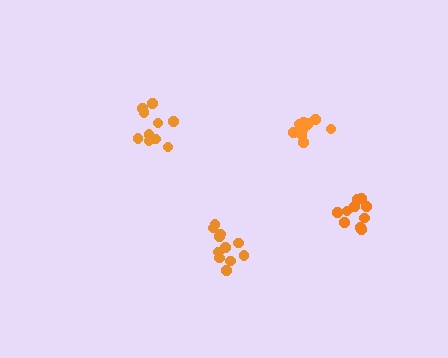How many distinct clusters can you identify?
There are 4 distinct clusters.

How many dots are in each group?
Group 1: 10 dots, Group 2: 11 dots, Group 3: 10 dots, Group 4: 11 dots (42 total).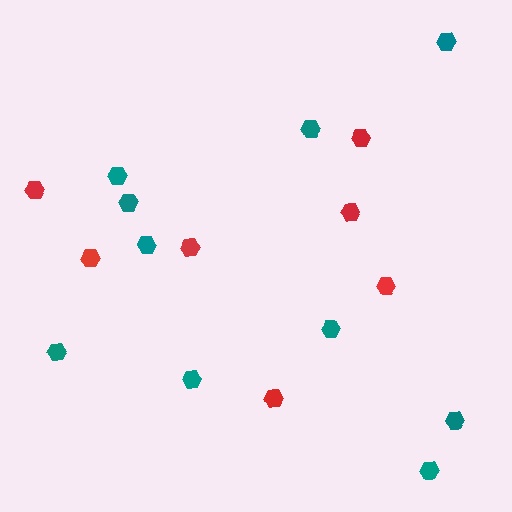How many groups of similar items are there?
There are 2 groups: one group of red hexagons (7) and one group of teal hexagons (10).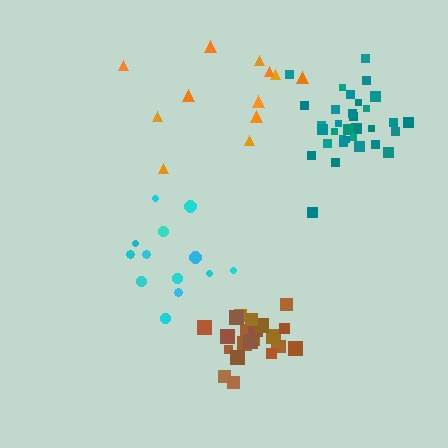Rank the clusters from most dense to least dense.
brown, teal, cyan, orange.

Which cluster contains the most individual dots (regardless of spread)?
Teal (33).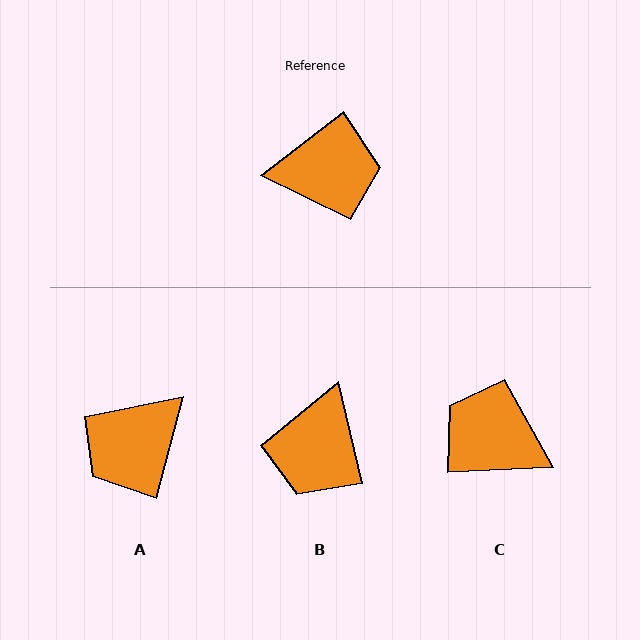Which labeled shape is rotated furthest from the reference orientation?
C, about 145 degrees away.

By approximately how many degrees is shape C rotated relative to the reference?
Approximately 145 degrees counter-clockwise.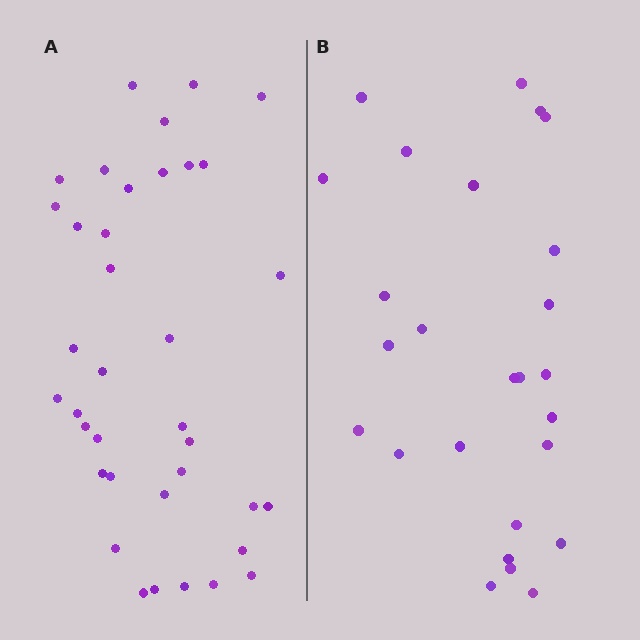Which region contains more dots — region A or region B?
Region A (the left region) has more dots.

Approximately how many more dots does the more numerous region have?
Region A has roughly 12 or so more dots than region B.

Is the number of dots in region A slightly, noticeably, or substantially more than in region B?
Region A has noticeably more, but not dramatically so. The ratio is roughly 1.4 to 1.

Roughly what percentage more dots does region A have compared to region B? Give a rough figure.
About 40% more.